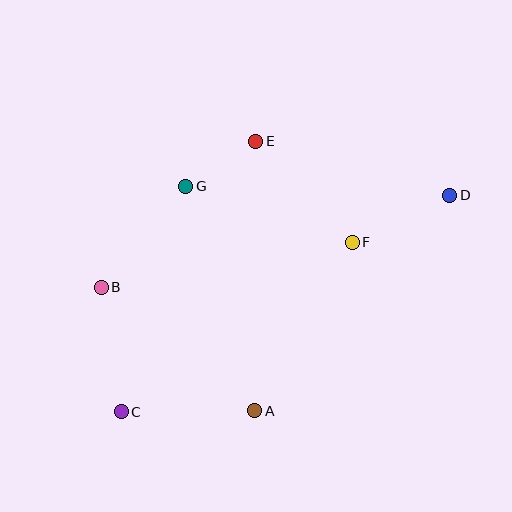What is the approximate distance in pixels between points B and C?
The distance between B and C is approximately 126 pixels.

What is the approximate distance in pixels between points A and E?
The distance between A and E is approximately 269 pixels.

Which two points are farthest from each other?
Points C and D are farthest from each other.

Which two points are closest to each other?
Points E and G are closest to each other.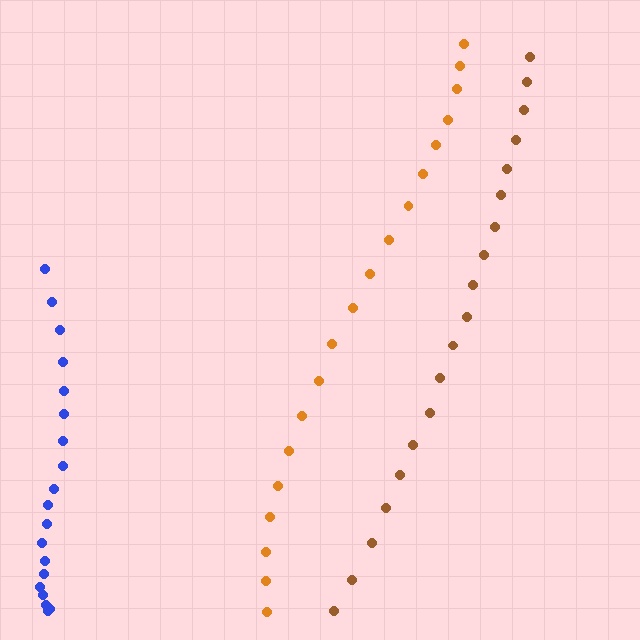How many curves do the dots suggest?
There are 3 distinct paths.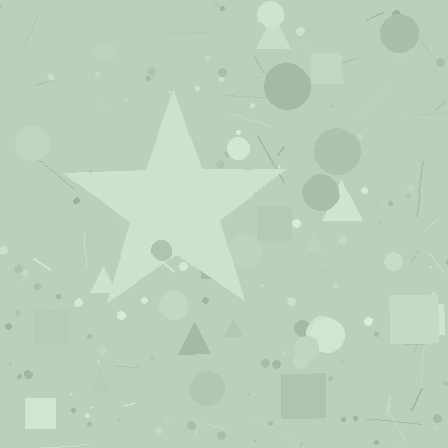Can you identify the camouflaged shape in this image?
The camouflaged shape is a star.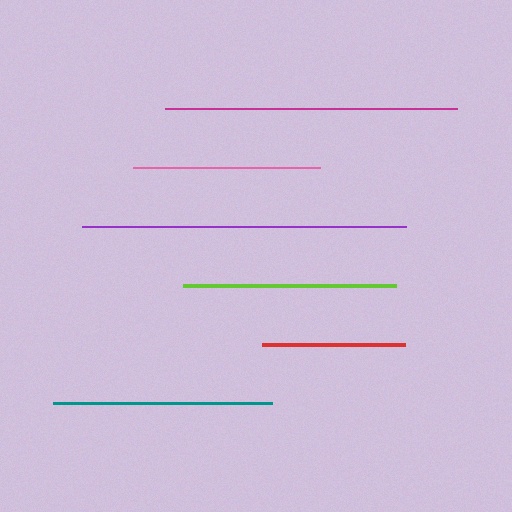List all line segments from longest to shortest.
From longest to shortest: purple, magenta, teal, lime, pink, red.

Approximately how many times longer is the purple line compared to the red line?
The purple line is approximately 2.3 times the length of the red line.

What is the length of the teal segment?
The teal segment is approximately 219 pixels long.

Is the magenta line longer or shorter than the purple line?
The purple line is longer than the magenta line.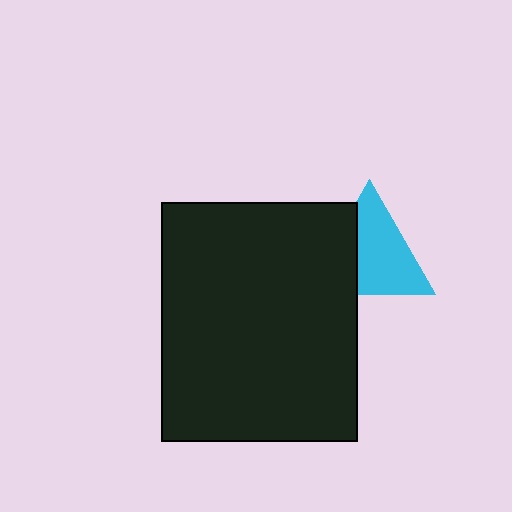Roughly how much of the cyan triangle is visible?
Most of it is visible (roughly 66%).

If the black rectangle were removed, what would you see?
You would see the complete cyan triangle.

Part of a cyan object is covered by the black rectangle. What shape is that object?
It is a triangle.